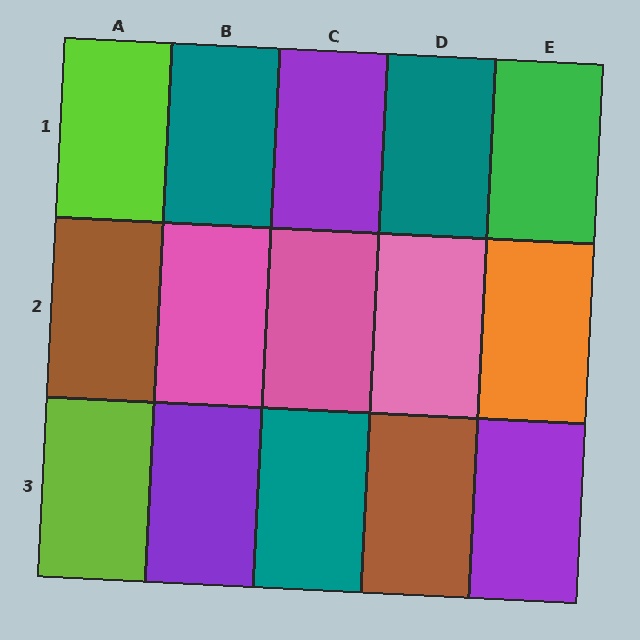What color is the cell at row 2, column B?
Pink.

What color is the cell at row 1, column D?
Teal.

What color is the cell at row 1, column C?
Purple.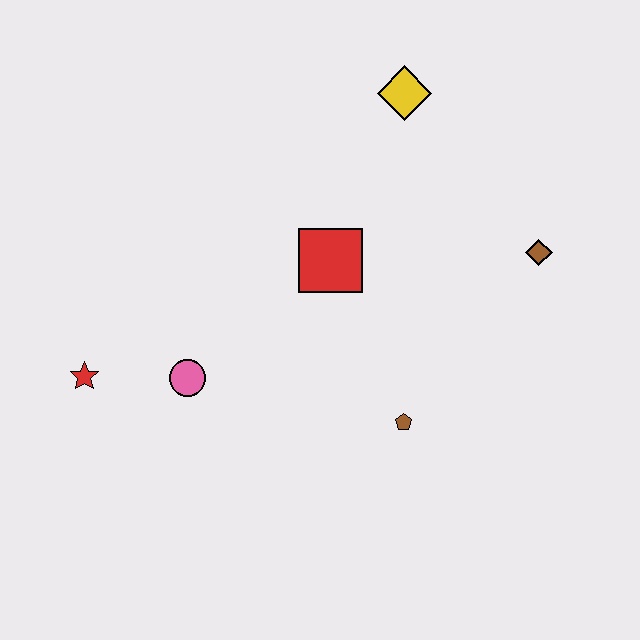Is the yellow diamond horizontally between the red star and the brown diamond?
Yes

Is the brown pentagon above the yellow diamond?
No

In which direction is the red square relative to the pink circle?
The red square is to the right of the pink circle.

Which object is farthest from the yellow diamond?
The red star is farthest from the yellow diamond.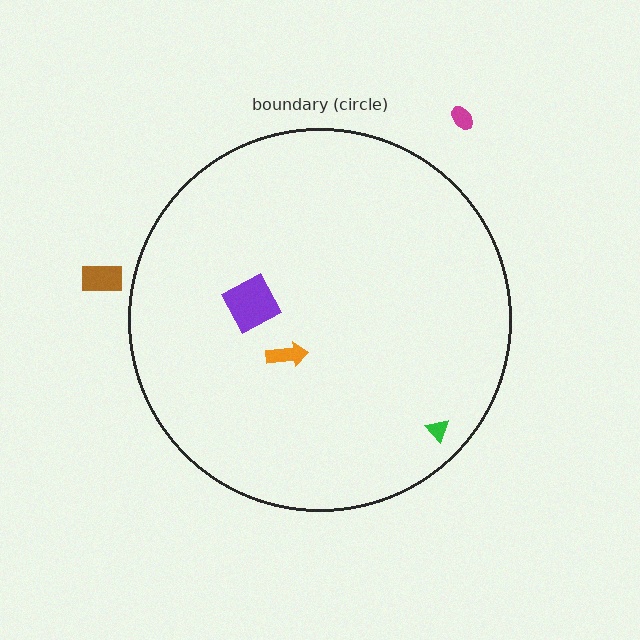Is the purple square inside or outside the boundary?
Inside.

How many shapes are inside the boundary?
3 inside, 2 outside.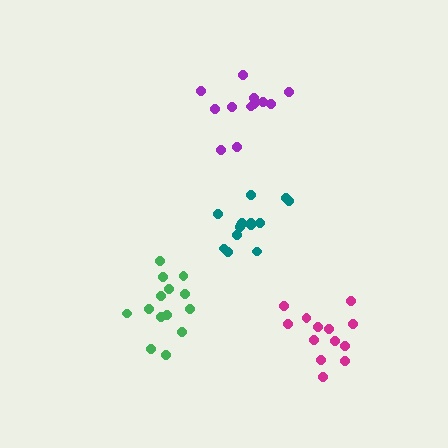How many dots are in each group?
Group 1: 12 dots, Group 2: 14 dots, Group 3: 13 dots, Group 4: 14 dots (53 total).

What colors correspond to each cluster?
The clusters are colored: purple, teal, magenta, green.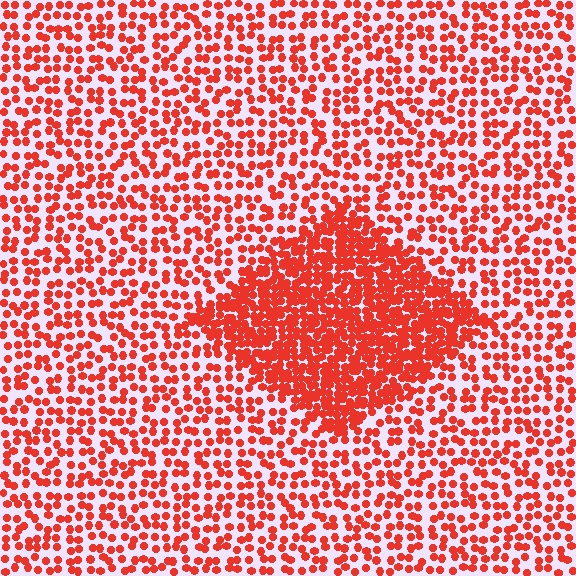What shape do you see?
I see a diamond.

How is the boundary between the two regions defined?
The boundary is defined by a change in element density (approximately 2.3x ratio). All elements are the same color, size, and shape.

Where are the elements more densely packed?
The elements are more densely packed inside the diamond boundary.